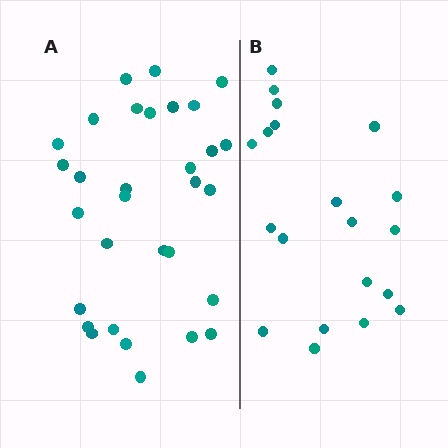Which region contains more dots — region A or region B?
Region A (the left region) has more dots.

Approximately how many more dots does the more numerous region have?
Region A has roughly 12 or so more dots than region B.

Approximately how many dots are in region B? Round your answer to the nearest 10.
About 20 dots.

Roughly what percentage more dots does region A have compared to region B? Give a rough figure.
About 55% more.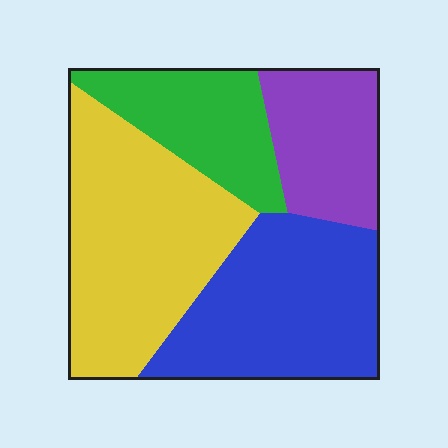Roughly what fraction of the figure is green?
Green takes up less than a quarter of the figure.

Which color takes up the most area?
Yellow, at roughly 35%.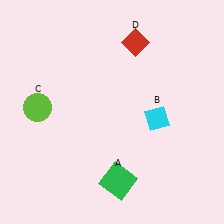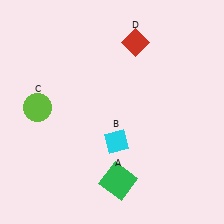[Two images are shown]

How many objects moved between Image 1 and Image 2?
1 object moved between the two images.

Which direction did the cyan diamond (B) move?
The cyan diamond (B) moved left.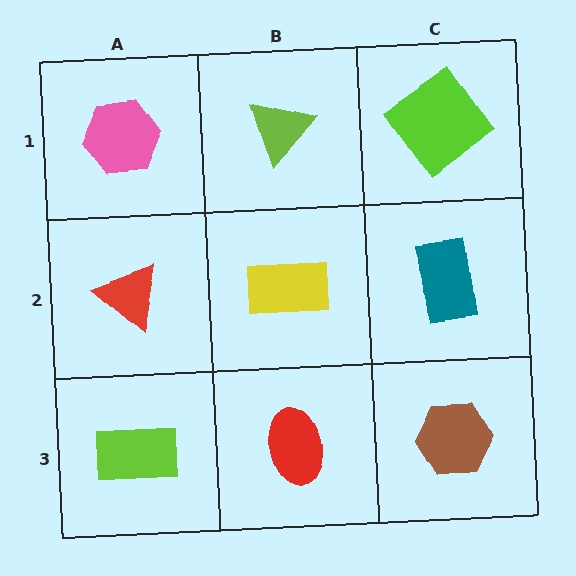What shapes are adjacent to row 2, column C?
A lime diamond (row 1, column C), a brown hexagon (row 3, column C), a yellow rectangle (row 2, column B).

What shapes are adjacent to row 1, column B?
A yellow rectangle (row 2, column B), a pink hexagon (row 1, column A), a lime diamond (row 1, column C).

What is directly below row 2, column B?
A red ellipse.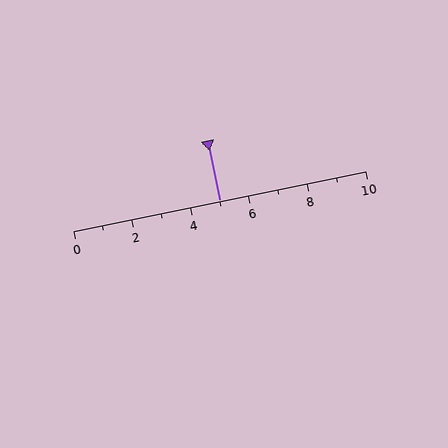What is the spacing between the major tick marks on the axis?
The major ticks are spaced 2 apart.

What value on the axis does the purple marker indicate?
The marker indicates approximately 5.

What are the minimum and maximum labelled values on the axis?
The axis runs from 0 to 10.